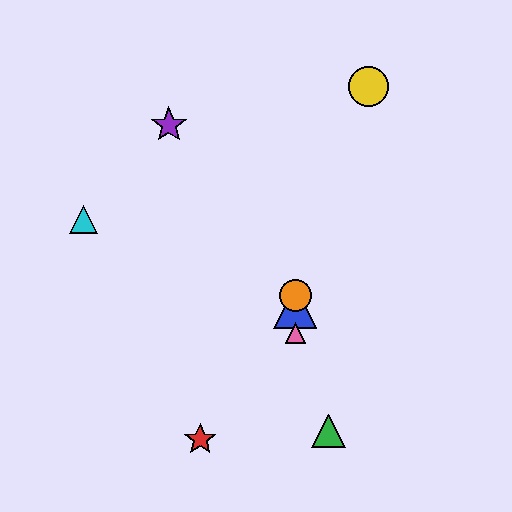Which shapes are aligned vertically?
The blue triangle, the orange circle, the pink triangle are aligned vertically.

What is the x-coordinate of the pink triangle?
The pink triangle is at x≈295.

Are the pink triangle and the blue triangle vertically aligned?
Yes, both are at x≈295.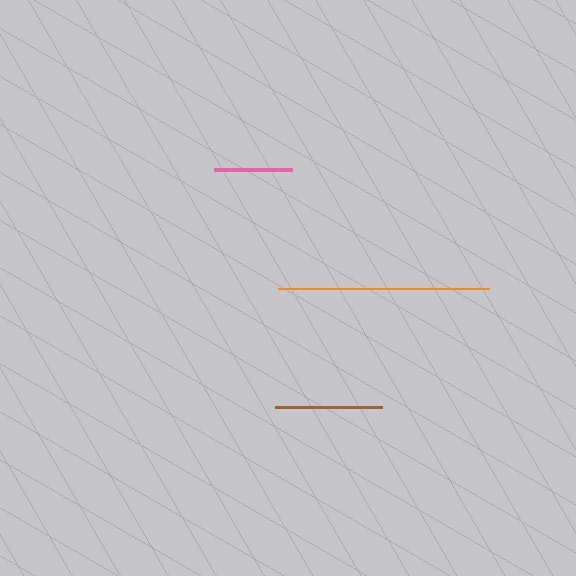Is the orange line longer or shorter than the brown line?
The orange line is longer than the brown line.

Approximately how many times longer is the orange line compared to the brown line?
The orange line is approximately 2.0 times the length of the brown line.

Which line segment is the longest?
The orange line is the longest at approximately 211 pixels.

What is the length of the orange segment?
The orange segment is approximately 211 pixels long.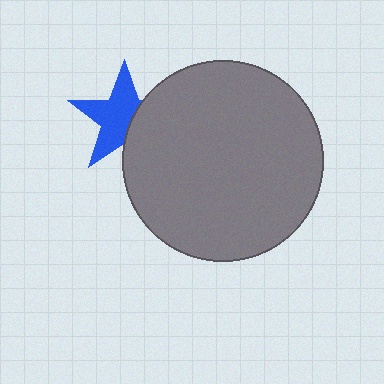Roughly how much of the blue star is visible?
About half of it is visible (roughly 64%).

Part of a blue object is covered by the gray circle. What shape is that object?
It is a star.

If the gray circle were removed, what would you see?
You would see the complete blue star.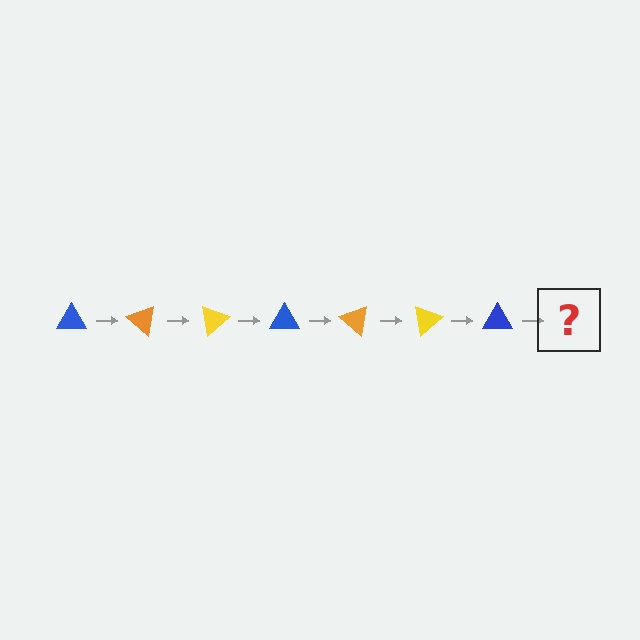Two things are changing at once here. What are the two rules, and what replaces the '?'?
The two rules are that it rotates 40 degrees each step and the color cycles through blue, orange, and yellow. The '?' should be an orange triangle, rotated 280 degrees from the start.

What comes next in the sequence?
The next element should be an orange triangle, rotated 280 degrees from the start.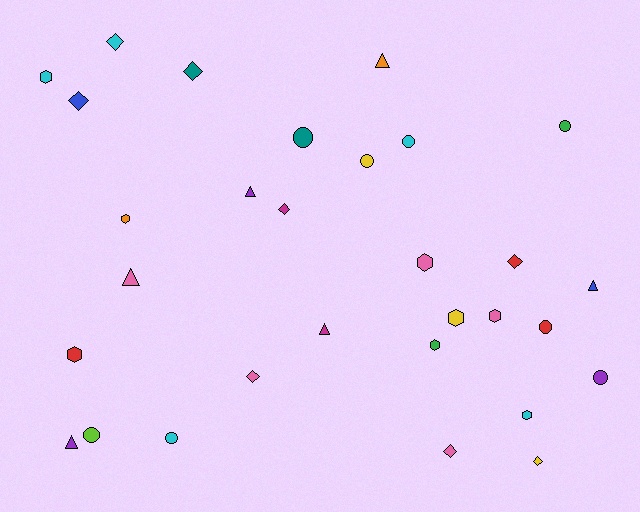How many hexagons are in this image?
There are 8 hexagons.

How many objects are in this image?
There are 30 objects.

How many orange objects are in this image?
There are 2 orange objects.